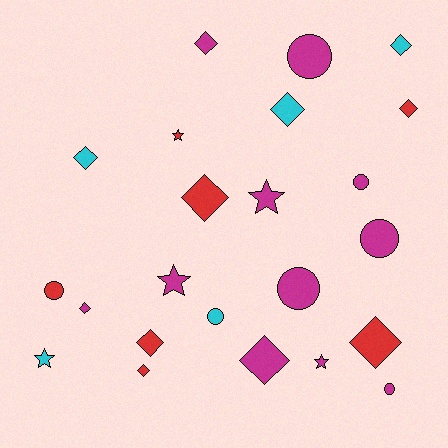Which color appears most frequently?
Magenta, with 11 objects.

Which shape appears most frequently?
Diamond, with 11 objects.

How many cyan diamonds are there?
There are 3 cyan diamonds.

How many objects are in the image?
There are 23 objects.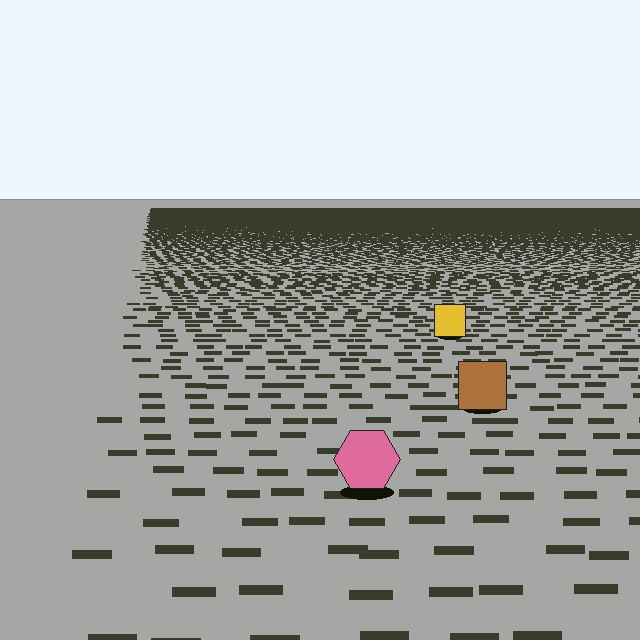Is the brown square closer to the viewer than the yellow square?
Yes. The brown square is closer — you can tell from the texture gradient: the ground texture is coarser near it.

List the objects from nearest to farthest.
From nearest to farthest: the pink hexagon, the brown square, the yellow square.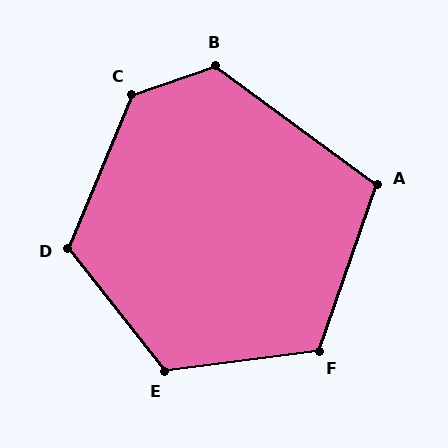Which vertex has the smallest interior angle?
A, at approximately 107 degrees.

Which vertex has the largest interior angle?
C, at approximately 132 degrees.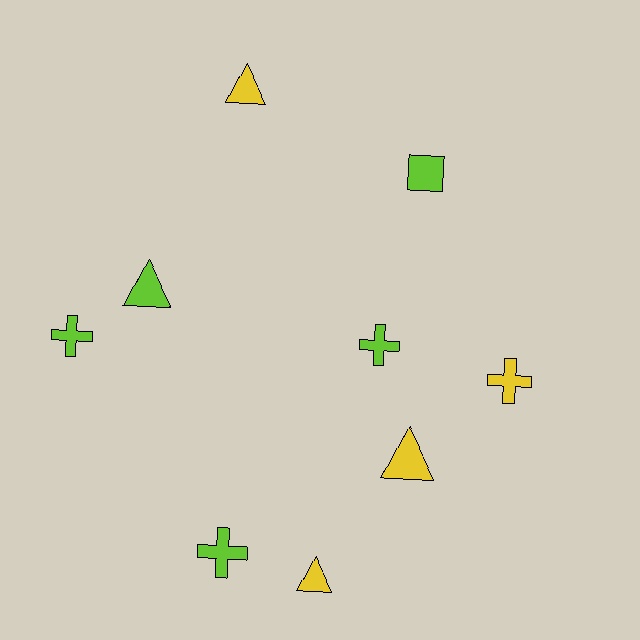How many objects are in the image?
There are 9 objects.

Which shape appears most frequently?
Triangle, with 4 objects.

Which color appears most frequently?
Lime, with 5 objects.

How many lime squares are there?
There is 1 lime square.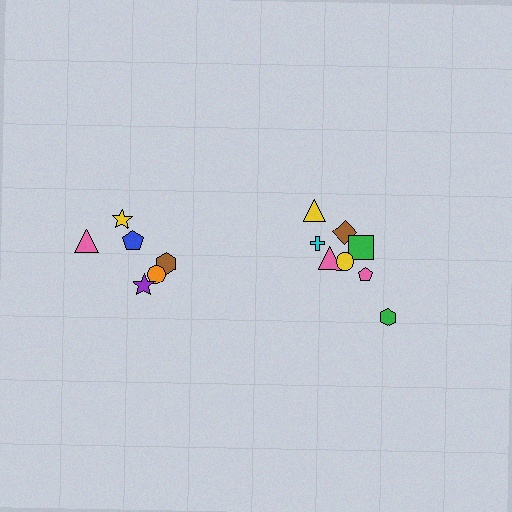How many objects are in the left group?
There are 6 objects.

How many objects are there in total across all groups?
There are 14 objects.